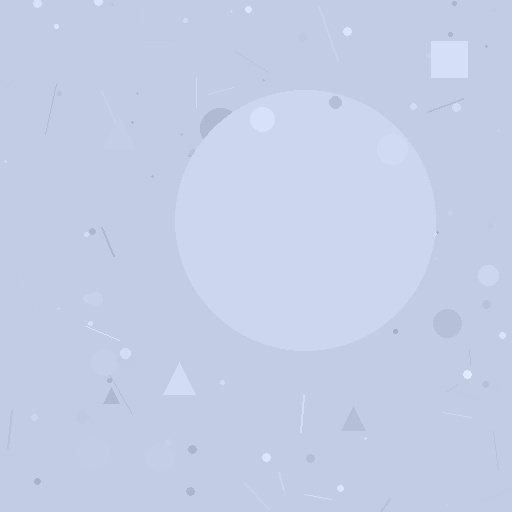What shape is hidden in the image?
A circle is hidden in the image.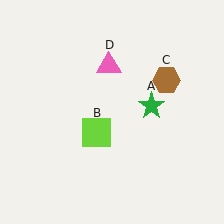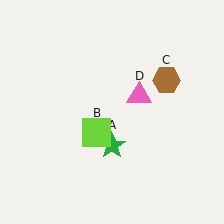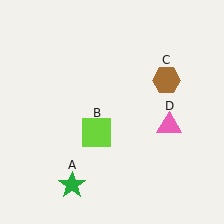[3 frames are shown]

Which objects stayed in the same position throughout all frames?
Lime square (object B) and brown hexagon (object C) remained stationary.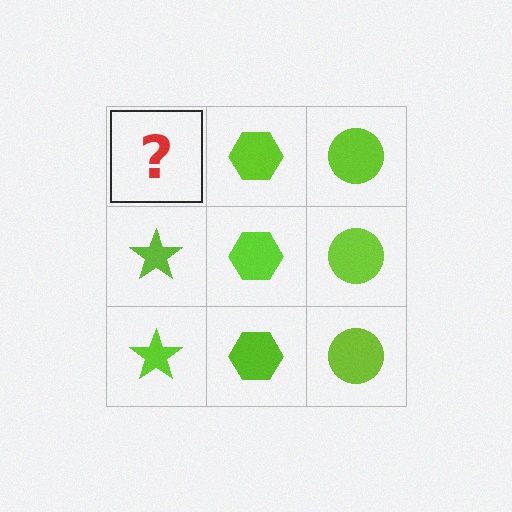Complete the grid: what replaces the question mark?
The question mark should be replaced with a lime star.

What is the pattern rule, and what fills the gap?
The rule is that each column has a consistent shape. The gap should be filled with a lime star.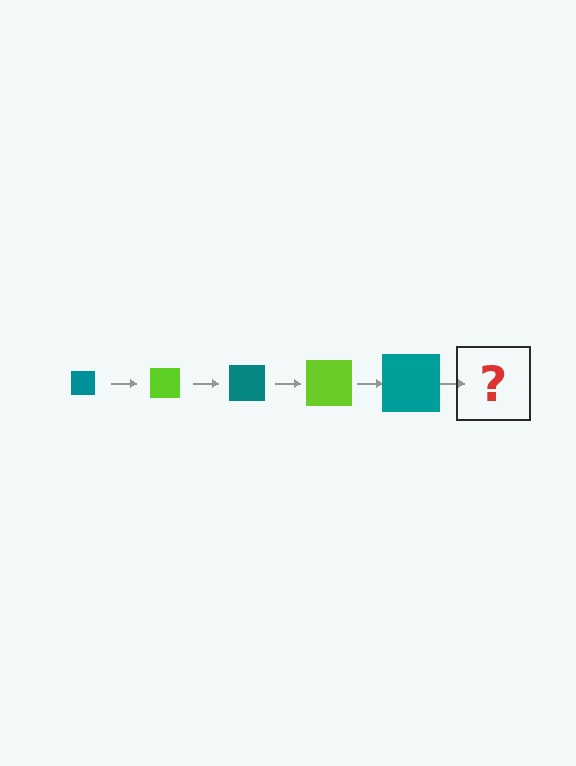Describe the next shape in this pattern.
It should be a lime square, larger than the previous one.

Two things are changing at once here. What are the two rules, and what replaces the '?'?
The two rules are that the square grows larger each step and the color cycles through teal and lime. The '?' should be a lime square, larger than the previous one.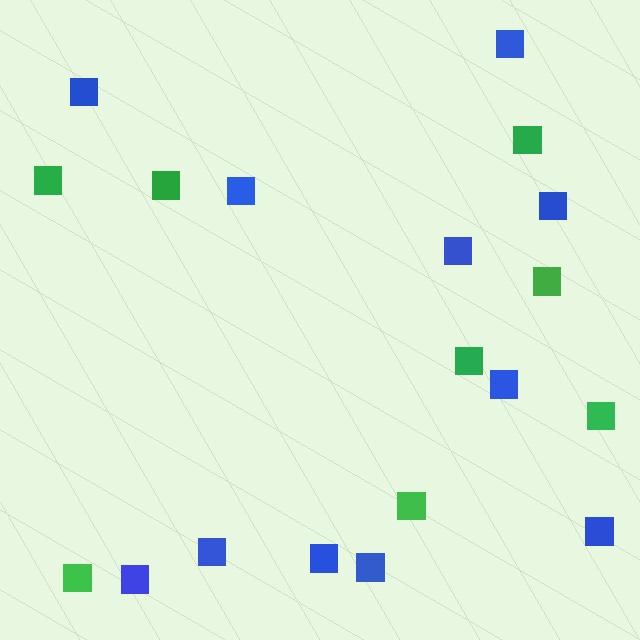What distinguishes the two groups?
There are 2 groups: one group of blue squares (11) and one group of green squares (8).